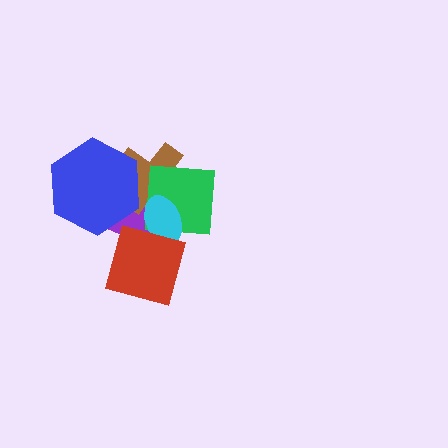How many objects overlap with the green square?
4 objects overlap with the green square.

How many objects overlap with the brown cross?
4 objects overlap with the brown cross.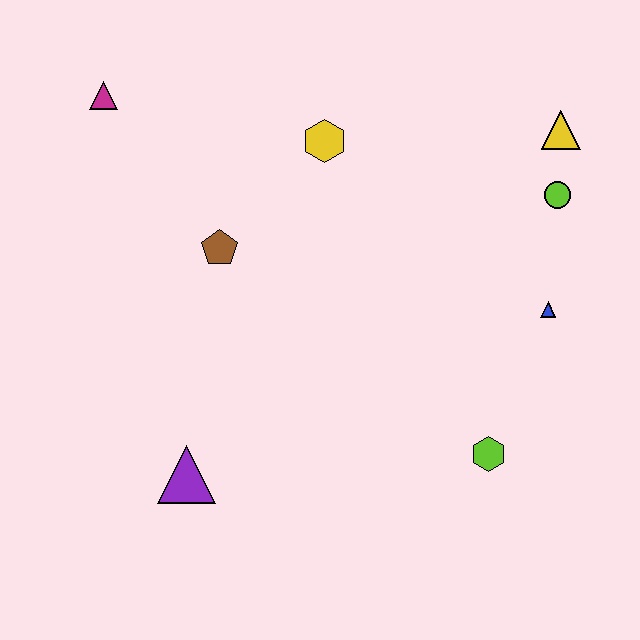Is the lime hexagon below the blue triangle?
Yes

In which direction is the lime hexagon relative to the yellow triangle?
The lime hexagon is below the yellow triangle.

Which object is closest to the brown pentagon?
The yellow hexagon is closest to the brown pentagon.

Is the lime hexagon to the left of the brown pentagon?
No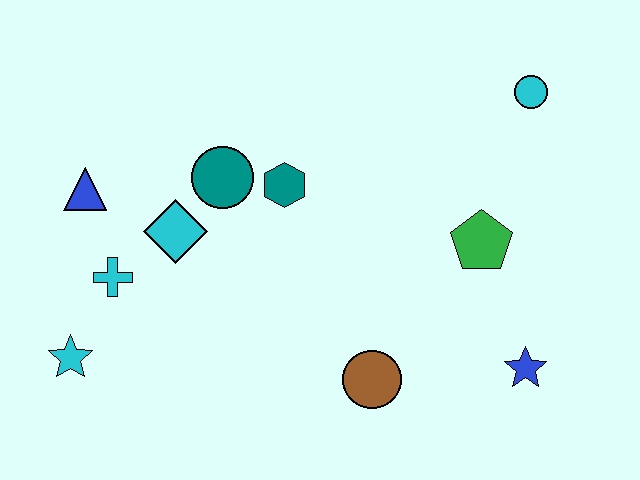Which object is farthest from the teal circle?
The blue star is farthest from the teal circle.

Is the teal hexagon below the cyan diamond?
No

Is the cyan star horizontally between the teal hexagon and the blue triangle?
No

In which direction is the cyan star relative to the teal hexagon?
The cyan star is to the left of the teal hexagon.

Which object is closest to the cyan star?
The cyan cross is closest to the cyan star.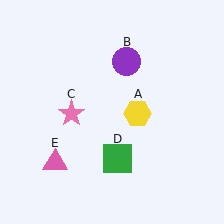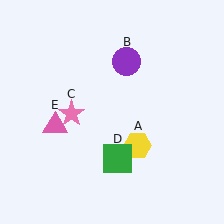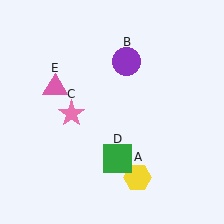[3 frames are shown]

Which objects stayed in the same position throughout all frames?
Purple circle (object B) and pink star (object C) and green square (object D) remained stationary.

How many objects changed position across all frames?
2 objects changed position: yellow hexagon (object A), pink triangle (object E).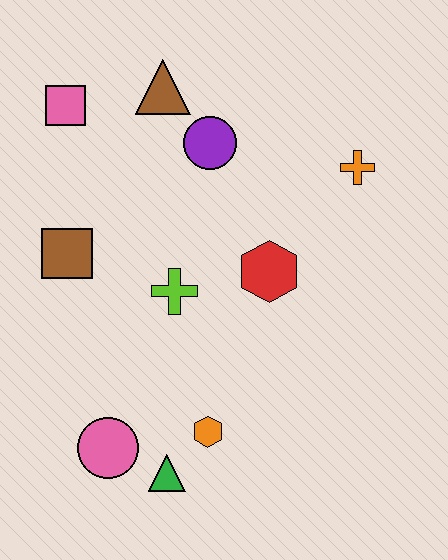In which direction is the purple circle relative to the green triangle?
The purple circle is above the green triangle.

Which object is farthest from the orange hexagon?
The pink square is farthest from the orange hexagon.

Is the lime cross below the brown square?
Yes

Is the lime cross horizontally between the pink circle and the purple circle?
Yes